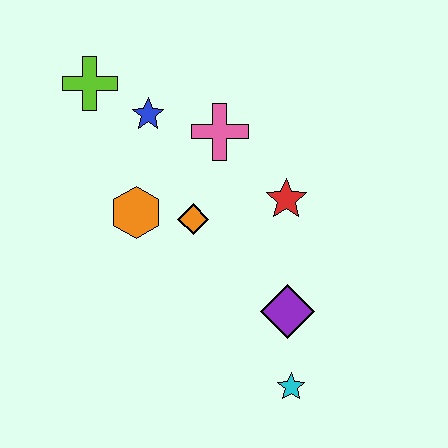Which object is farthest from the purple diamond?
The lime cross is farthest from the purple diamond.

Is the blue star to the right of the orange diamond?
No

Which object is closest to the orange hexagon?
The orange diamond is closest to the orange hexagon.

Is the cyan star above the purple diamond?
No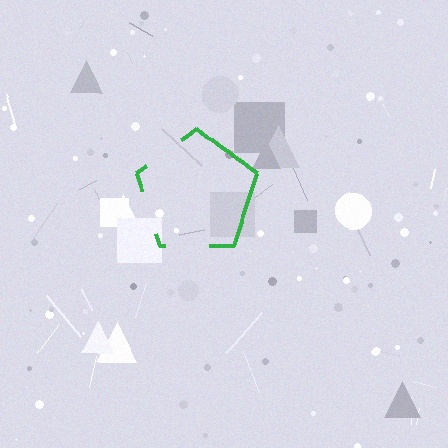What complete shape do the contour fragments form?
The contour fragments form a pentagon.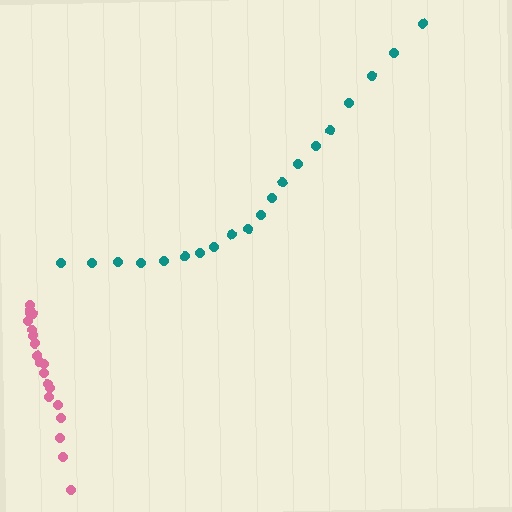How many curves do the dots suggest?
There are 2 distinct paths.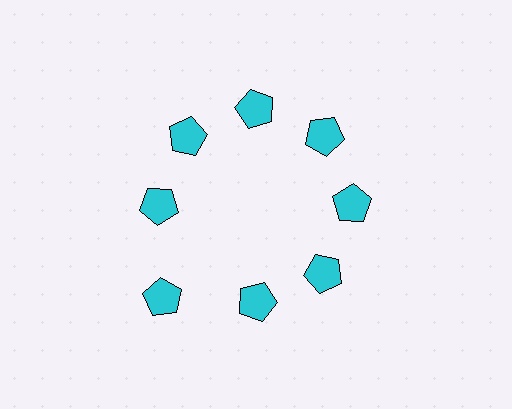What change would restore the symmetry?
The symmetry would be restored by moving it inward, back onto the ring so that all 8 pentagons sit at equal angles and equal distance from the center.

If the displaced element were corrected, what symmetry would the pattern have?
It would have 8-fold rotational symmetry — the pattern would map onto itself every 45 degrees.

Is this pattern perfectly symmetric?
No. The 8 cyan pentagons are arranged in a ring, but one element near the 8 o'clock position is pushed outward from the center, breaking the 8-fold rotational symmetry.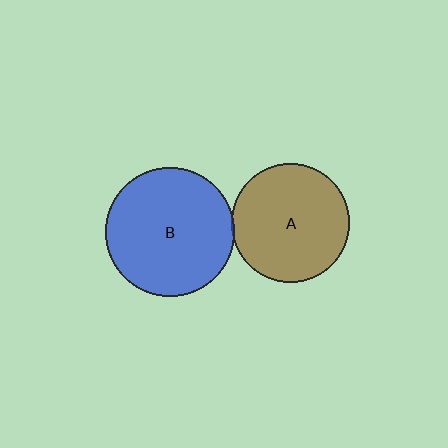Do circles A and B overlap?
Yes.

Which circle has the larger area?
Circle B (blue).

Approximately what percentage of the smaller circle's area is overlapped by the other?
Approximately 5%.